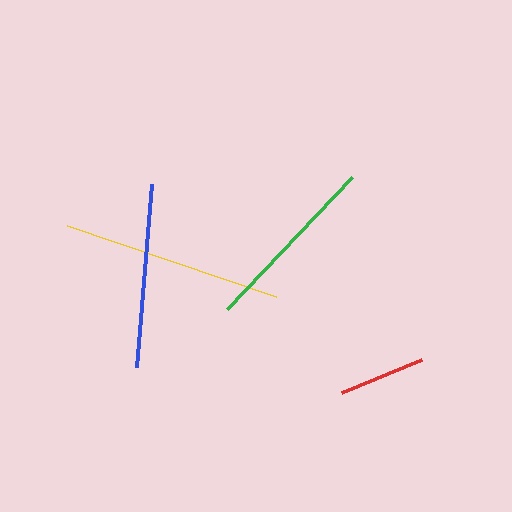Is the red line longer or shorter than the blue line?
The blue line is longer than the red line.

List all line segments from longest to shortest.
From longest to shortest: yellow, blue, green, red.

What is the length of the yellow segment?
The yellow segment is approximately 221 pixels long.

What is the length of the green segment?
The green segment is approximately 181 pixels long.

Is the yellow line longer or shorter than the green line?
The yellow line is longer than the green line.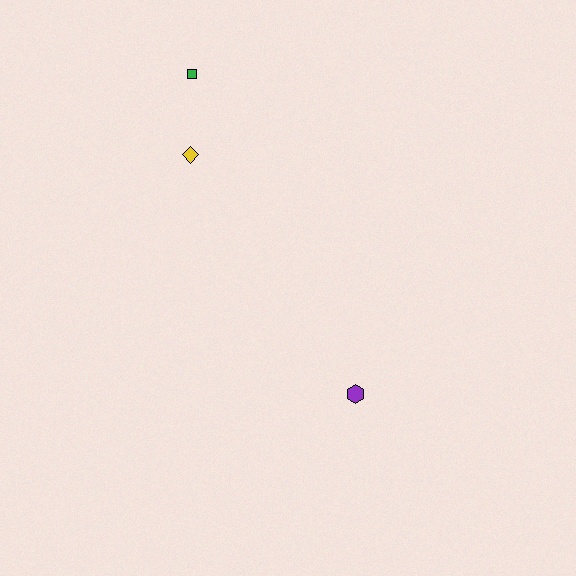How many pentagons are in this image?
There are no pentagons.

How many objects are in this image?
There are 3 objects.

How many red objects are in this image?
There are no red objects.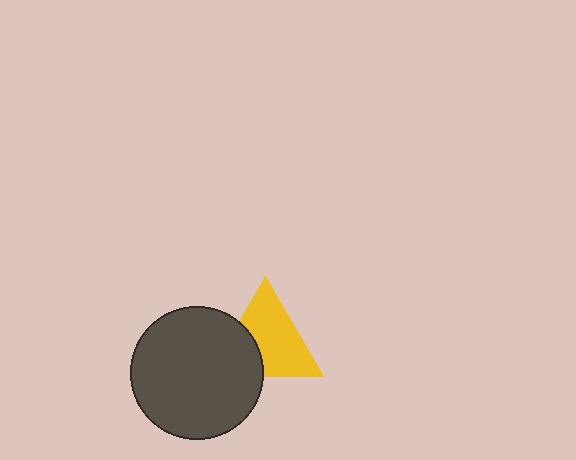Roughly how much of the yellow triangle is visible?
Most of it is visible (roughly 68%).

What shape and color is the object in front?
The object in front is a dark gray circle.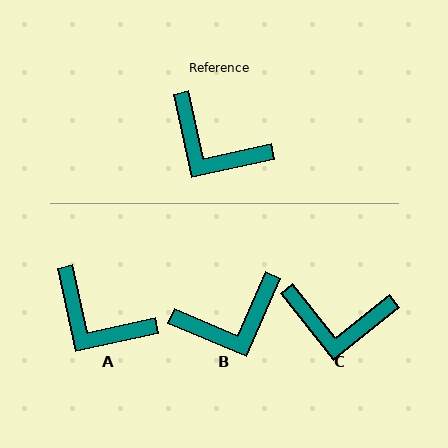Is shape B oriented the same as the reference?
No, it is off by about 54 degrees.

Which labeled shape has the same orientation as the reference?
A.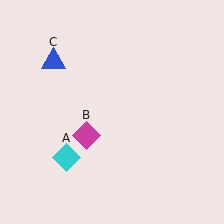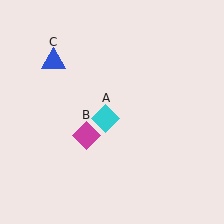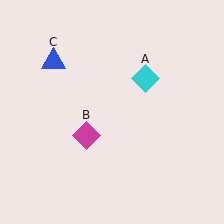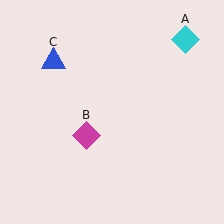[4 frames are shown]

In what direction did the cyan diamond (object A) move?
The cyan diamond (object A) moved up and to the right.